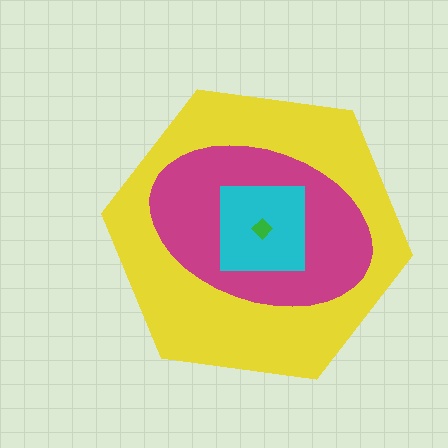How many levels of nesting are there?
4.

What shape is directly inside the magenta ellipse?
The cyan square.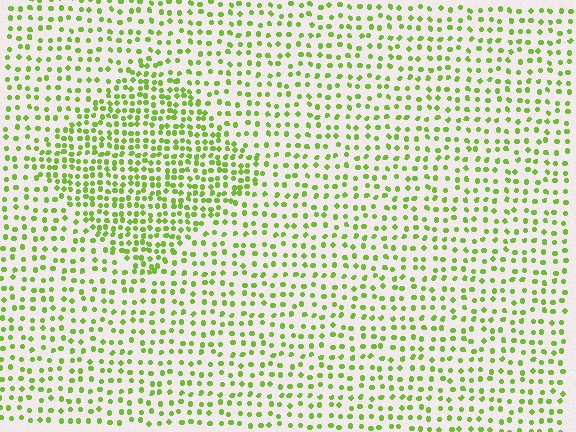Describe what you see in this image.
The image contains small lime elements arranged at two different densities. A diamond-shaped region is visible where the elements are more densely packed than the surrounding area.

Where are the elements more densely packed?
The elements are more densely packed inside the diamond boundary.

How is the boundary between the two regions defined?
The boundary is defined by a change in element density (approximately 1.8x ratio). All elements are the same color, size, and shape.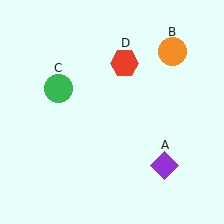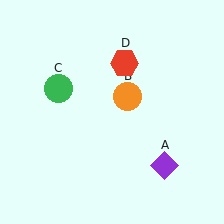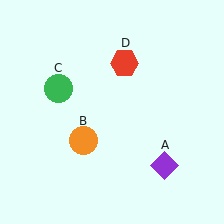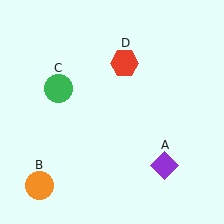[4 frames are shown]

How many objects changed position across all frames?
1 object changed position: orange circle (object B).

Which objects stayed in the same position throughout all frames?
Purple diamond (object A) and green circle (object C) and red hexagon (object D) remained stationary.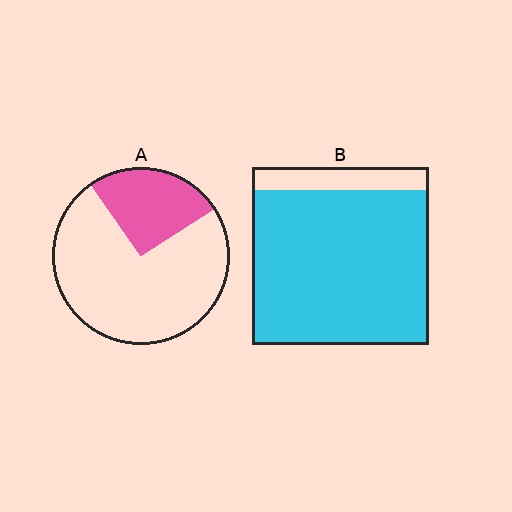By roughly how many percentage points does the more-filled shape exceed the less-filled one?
By roughly 60 percentage points (B over A).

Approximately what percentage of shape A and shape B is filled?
A is approximately 25% and B is approximately 85%.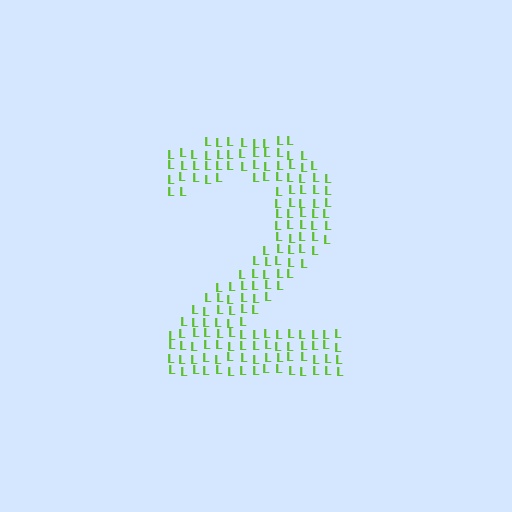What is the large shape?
The large shape is the digit 2.